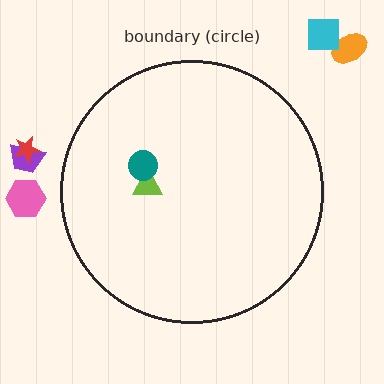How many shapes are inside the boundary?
2 inside, 5 outside.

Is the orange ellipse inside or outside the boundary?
Outside.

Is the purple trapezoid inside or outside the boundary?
Outside.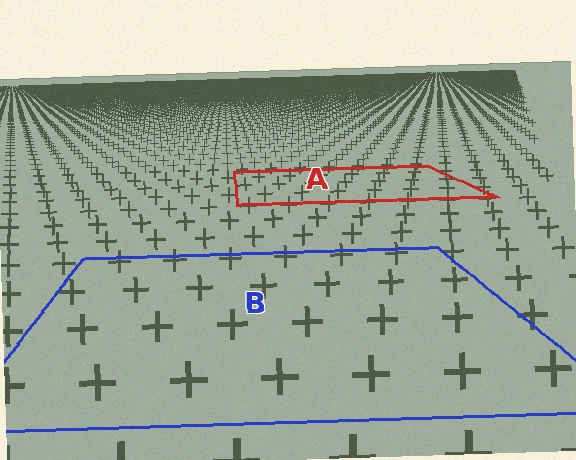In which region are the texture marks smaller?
The texture marks are smaller in region A, because it is farther away.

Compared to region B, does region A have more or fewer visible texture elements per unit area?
Region A has more texture elements per unit area — they are packed more densely because it is farther away.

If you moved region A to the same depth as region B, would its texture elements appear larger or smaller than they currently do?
They would appear larger. At a closer depth, the same texture elements are projected at a bigger on-screen size.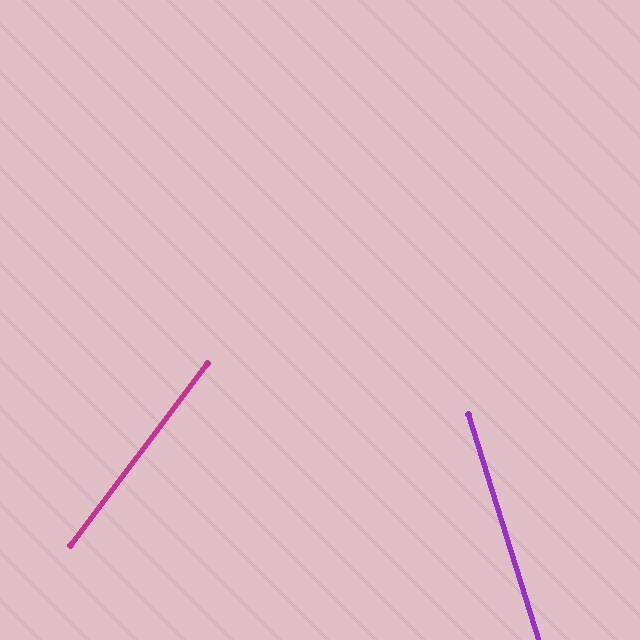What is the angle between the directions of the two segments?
Approximately 54 degrees.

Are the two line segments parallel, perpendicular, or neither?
Neither parallel nor perpendicular — they differ by about 54°.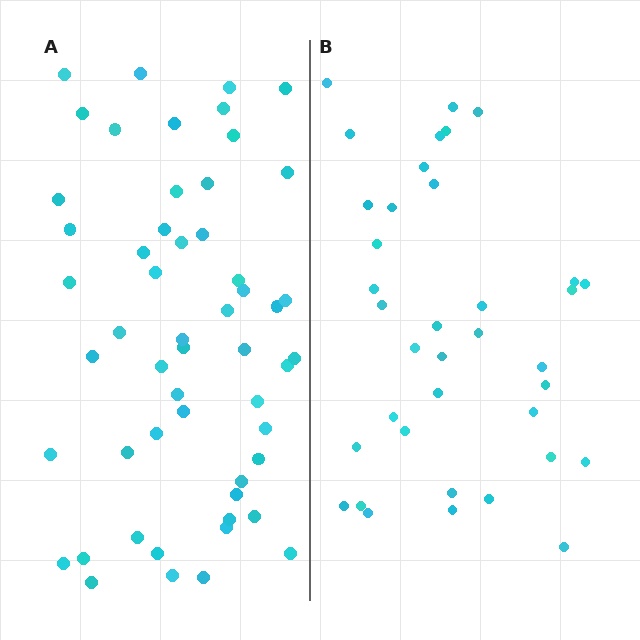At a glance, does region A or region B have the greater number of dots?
Region A (the left region) has more dots.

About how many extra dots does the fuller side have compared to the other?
Region A has approximately 15 more dots than region B.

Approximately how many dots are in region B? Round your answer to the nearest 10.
About 40 dots. (The exact count is 37, which rounds to 40.)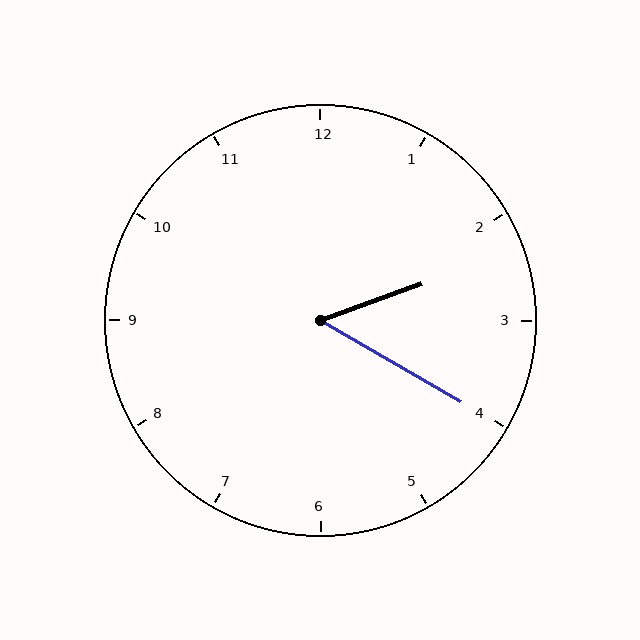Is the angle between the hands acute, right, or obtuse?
It is acute.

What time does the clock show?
2:20.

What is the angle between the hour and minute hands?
Approximately 50 degrees.